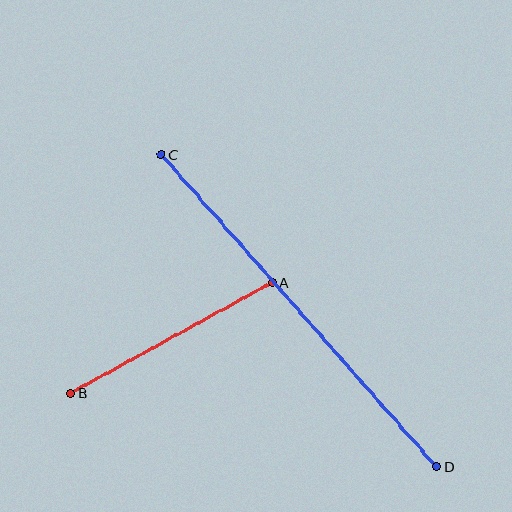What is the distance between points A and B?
The distance is approximately 230 pixels.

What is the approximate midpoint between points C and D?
The midpoint is at approximately (299, 310) pixels.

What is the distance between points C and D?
The distance is approximately 416 pixels.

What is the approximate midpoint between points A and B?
The midpoint is at approximately (171, 338) pixels.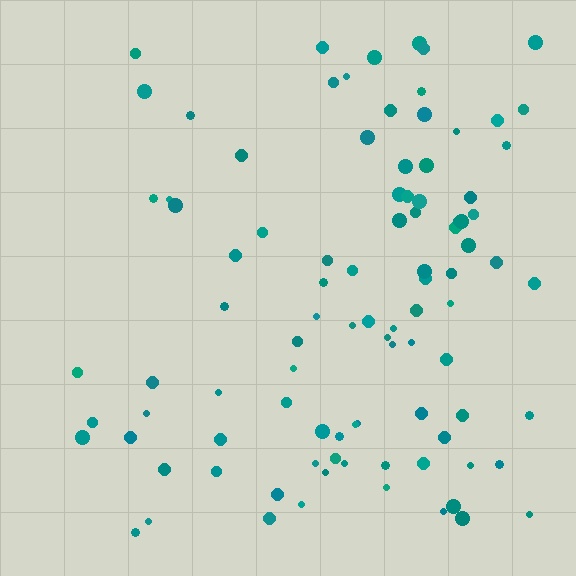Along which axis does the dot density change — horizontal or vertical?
Horizontal.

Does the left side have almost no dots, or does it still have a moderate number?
Still a moderate number, just noticeably fewer than the right.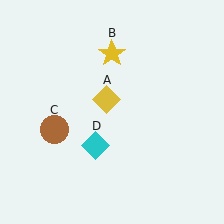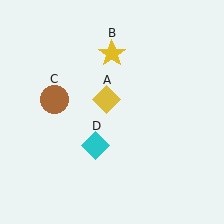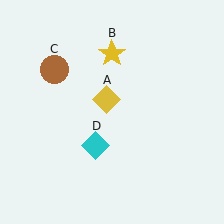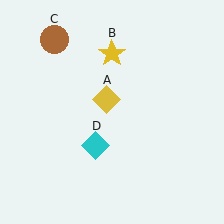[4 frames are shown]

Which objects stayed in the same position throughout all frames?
Yellow diamond (object A) and yellow star (object B) and cyan diamond (object D) remained stationary.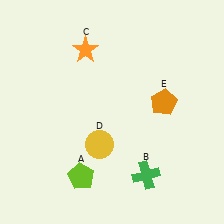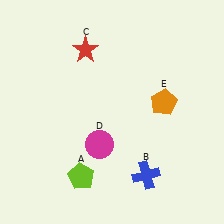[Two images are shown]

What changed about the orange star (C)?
In Image 1, C is orange. In Image 2, it changed to red.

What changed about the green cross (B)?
In Image 1, B is green. In Image 2, it changed to blue.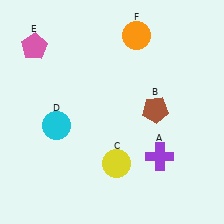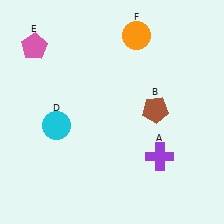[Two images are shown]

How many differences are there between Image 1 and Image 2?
There is 1 difference between the two images.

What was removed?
The yellow circle (C) was removed in Image 2.